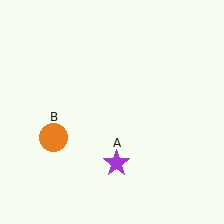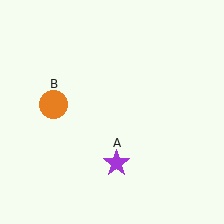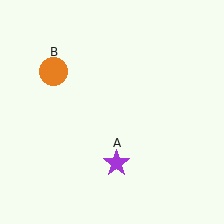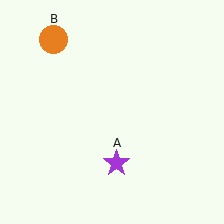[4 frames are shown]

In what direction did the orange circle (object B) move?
The orange circle (object B) moved up.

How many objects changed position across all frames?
1 object changed position: orange circle (object B).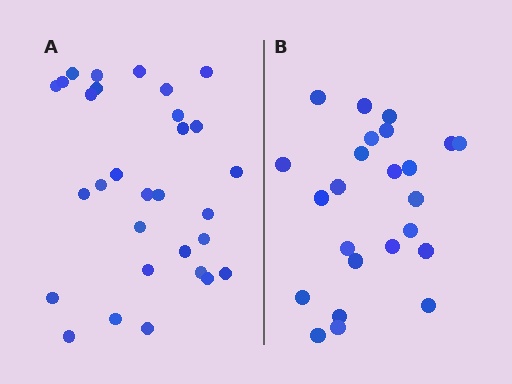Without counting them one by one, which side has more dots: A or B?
Region A (the left region) has more dots.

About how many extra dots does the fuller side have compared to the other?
Region A has about 6 more dots than region B.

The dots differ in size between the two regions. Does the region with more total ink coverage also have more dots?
No. Region B has more total ink coverage because its dots are larger, but region A actually contains more individual dots. Total area can be misleading — the number of items is what matters here.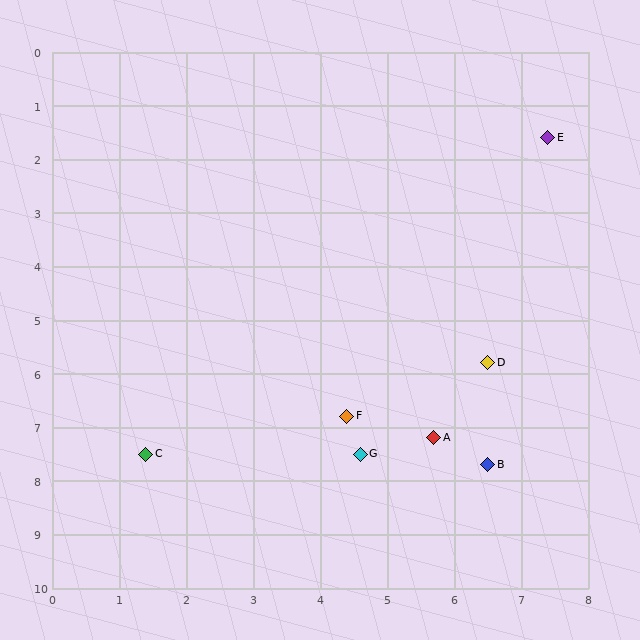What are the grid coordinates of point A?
Point A is at approximately (5.7, 7.2).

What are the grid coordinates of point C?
Point C is at approximately (1.4, 7.5).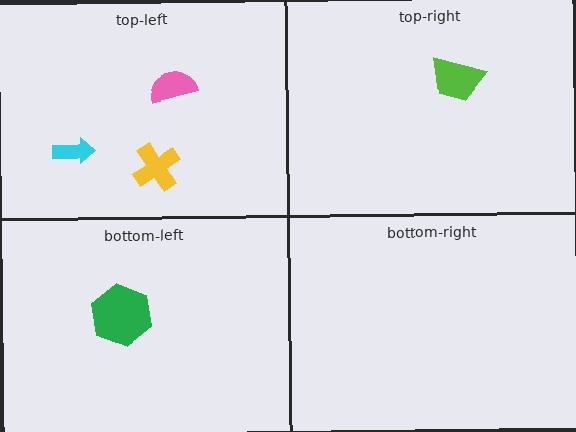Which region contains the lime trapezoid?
The top-right region.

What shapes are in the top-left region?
The yellow cross, the cyan arrow, the pink semicircle.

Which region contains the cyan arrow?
The top-left region.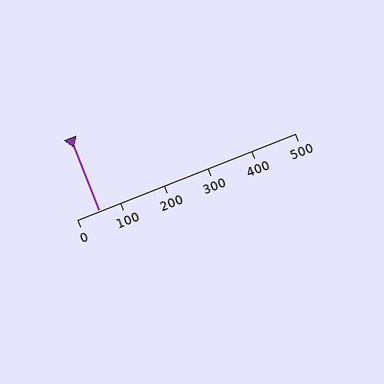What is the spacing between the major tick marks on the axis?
The major ticks are spaced 100 apart.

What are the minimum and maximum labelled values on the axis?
The axis runs from 0 to 500.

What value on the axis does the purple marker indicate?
The marker indicates approximately 50.